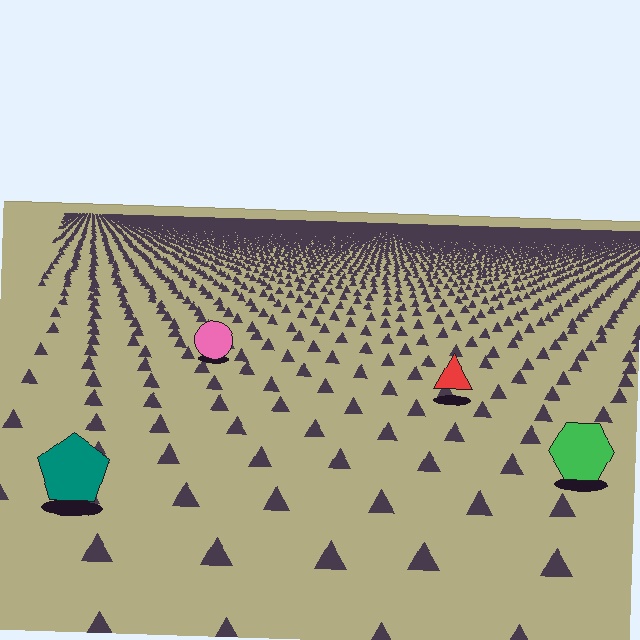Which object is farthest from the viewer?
The pink circle is farthest from the viewer. It appears smaller and the ground texture around it is denser.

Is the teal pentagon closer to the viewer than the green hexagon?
Yes. The teal pentagon is closer — you can tell from the texture gradient: the ground texture is coarser near it.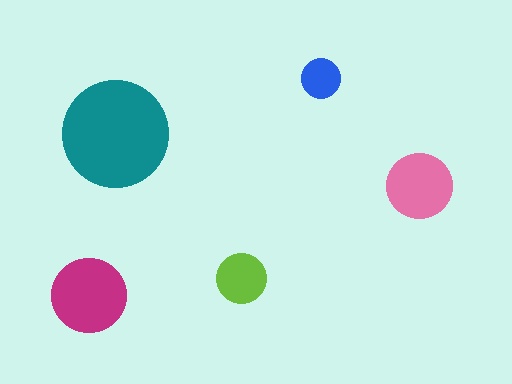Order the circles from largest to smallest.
the teal one, the magenta one, the pink one, the lime one, the blue one.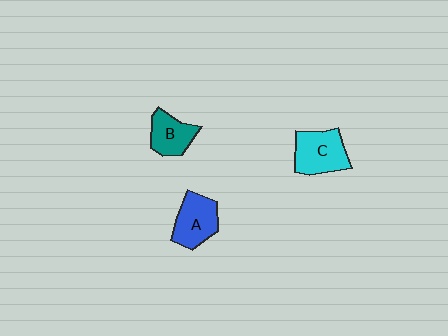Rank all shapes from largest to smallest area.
From largest to smallest: C (cyan), A (blue), B (teal).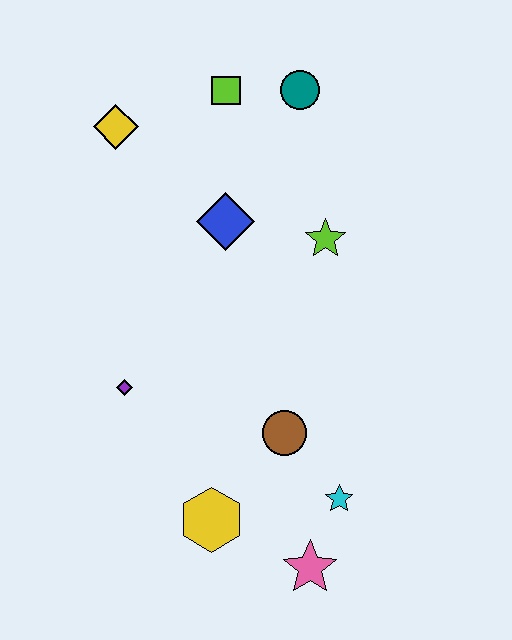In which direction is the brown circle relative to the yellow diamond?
The brown circle is below the yellow diamond.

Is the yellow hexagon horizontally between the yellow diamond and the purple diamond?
No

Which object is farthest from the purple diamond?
The teal circle is farthest from the purple diamond.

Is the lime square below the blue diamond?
No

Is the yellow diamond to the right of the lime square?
No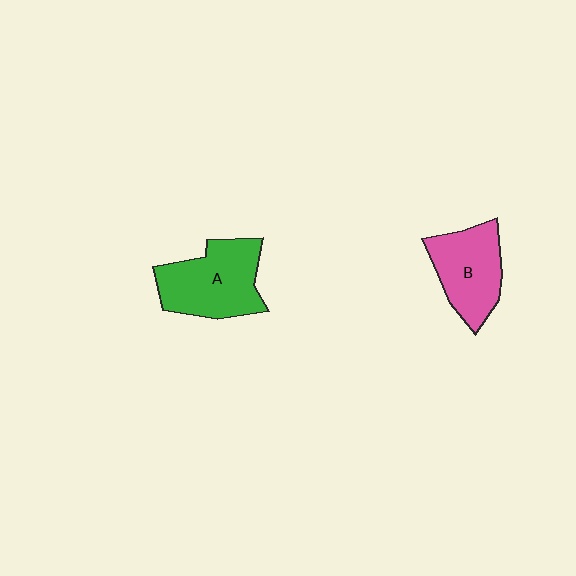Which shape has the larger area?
Shape A (green).